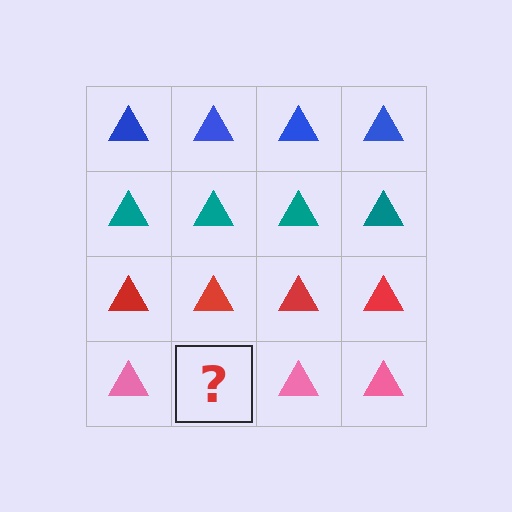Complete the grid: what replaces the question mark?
The question mark should be replaced with a pink triangle.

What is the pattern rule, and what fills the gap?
The rule is that each row has a consistent color. The gap should be filled with a pink triangle.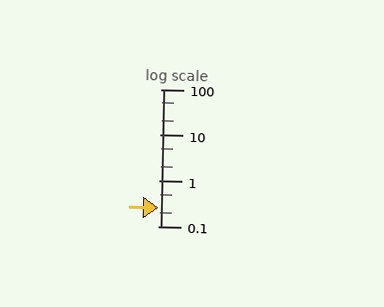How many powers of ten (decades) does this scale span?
The scale spans 3 decades, from 0.1 to 100.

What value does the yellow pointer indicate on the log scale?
The pointer indicates approximately 0.26.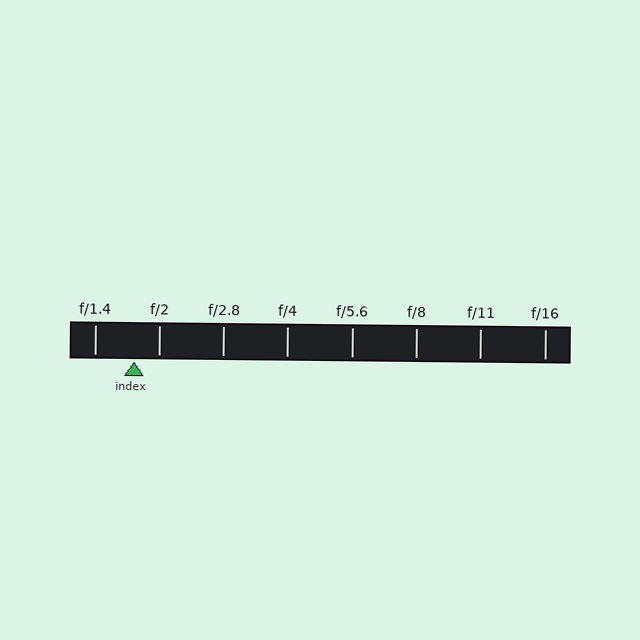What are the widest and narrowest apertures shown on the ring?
The widest aperture shown is f/1.4 and the narrowest is f/16.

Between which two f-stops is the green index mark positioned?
The index mark is between f/1.4 and f/2.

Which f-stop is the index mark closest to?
The index mark is closest to f/2.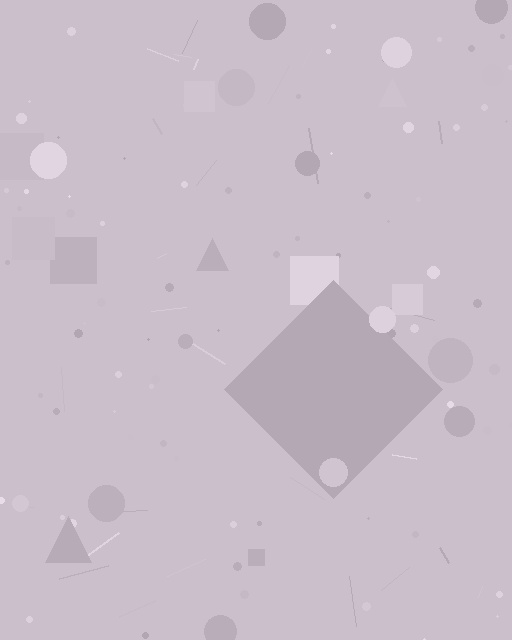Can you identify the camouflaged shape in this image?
The camouflaged shape is a diamond.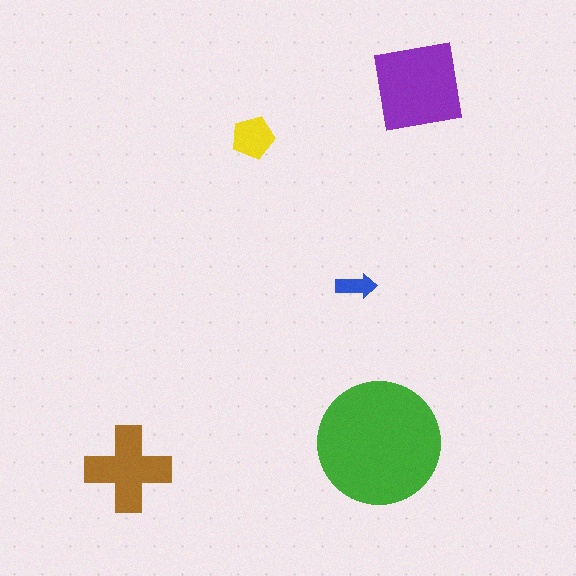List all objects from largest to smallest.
The green circle, the purple square, the brown cross, the yellow pentagon, the blue arrow.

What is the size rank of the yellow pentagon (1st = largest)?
4th.